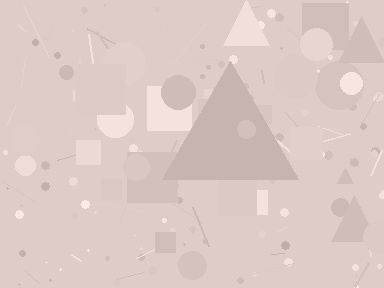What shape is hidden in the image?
A triangle is hidden in the image.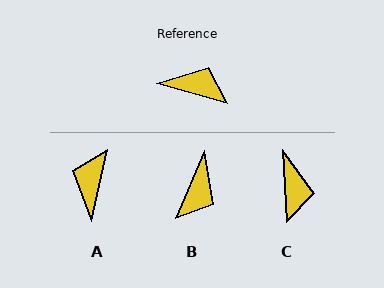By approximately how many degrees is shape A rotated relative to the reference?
Approximately 93 degrees counter-clockwise.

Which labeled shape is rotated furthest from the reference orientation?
B, about 97 degrees away.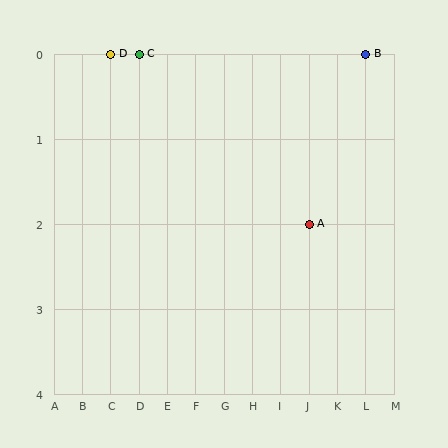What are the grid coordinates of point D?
Point D is at grid coordinates (C, 0).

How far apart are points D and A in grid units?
Points D and A are 7 columns and 2 rows apart (about 7.3 grid units diagonally).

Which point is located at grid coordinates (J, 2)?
Point A is at (J, 2).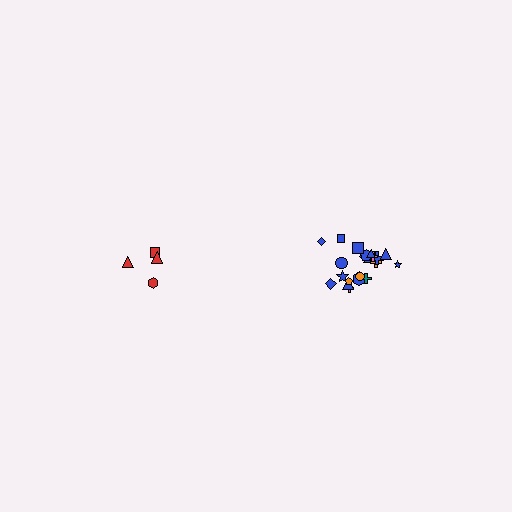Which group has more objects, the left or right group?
The right group.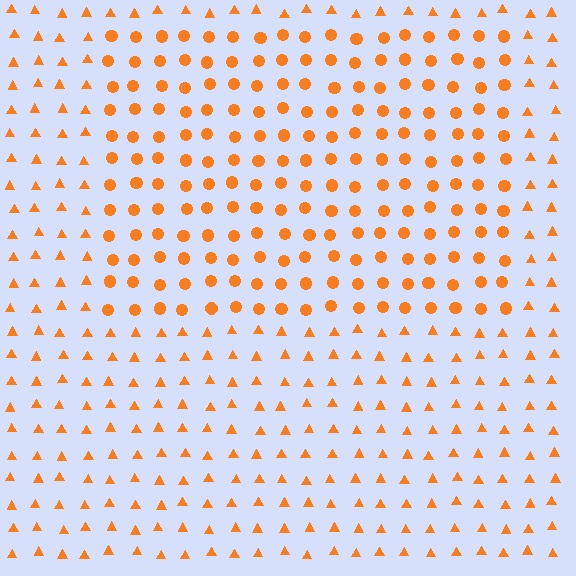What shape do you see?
I see a rectangle.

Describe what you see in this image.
The image is filled with small orange elements arranged in a uniform grid. A rectangle-shaped region contains circles, while the surrounding area contains triangles. The boundary is defined purely by the change in element shape.